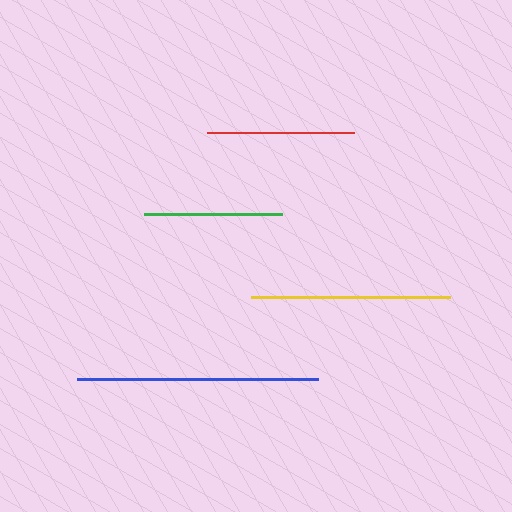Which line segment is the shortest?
The green line is the shortest at approximately 138 pixels.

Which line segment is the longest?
The blue line is the longest at approximately 241 pixels.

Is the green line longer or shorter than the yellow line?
The yellow line is longer than the green line.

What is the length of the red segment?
The red segment is approximately 147 pixels long.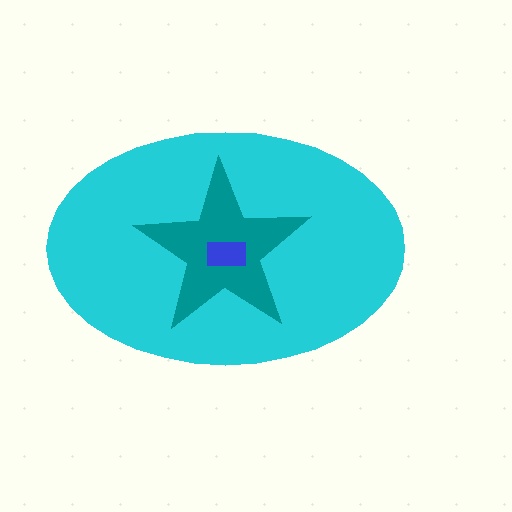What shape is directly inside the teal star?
The blue rectangle.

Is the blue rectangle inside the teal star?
Yes.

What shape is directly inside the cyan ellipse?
The teal star.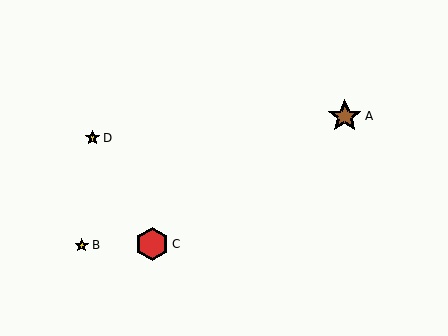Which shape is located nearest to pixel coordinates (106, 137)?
The yellow star (labeled D) at (93, 138) is nearest to that location.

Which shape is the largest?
The brown star (labeled A) is the largest.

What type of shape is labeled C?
Shape C is a red hexagon.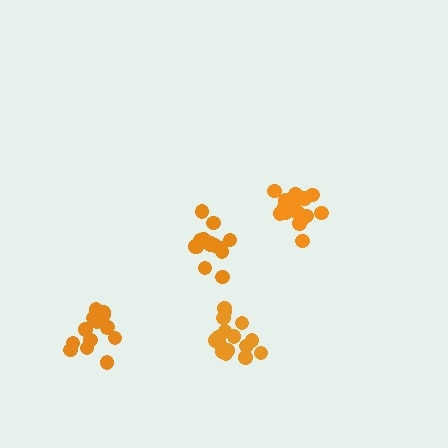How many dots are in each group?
Group 1: 15 dots, Group 2: 16 dots, Group 3: 14 dots, Group 4: 17 dots (62 total).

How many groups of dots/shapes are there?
There are 4 groups.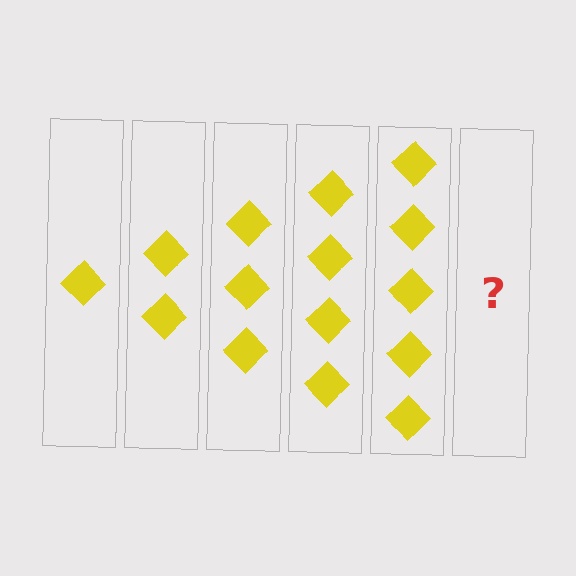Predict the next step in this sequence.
The next step is 6 diamonds.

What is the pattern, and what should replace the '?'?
The pattern is that each step adds one more diamond. The '?' should be 6 diamonds.